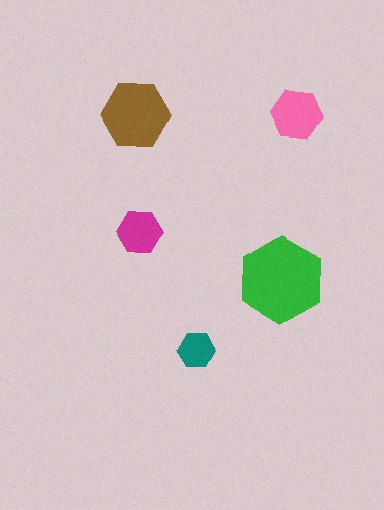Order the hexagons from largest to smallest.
the green one, the brown one, the pink one, the magenta one, the teal one.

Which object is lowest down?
The teal hexagon is bottommost.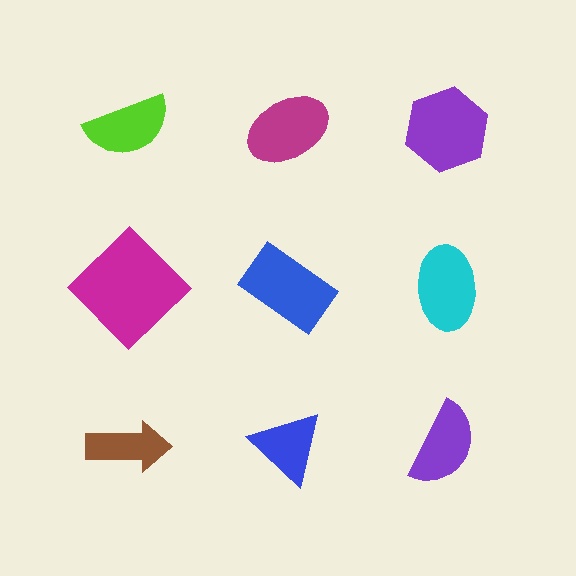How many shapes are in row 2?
3 shapes.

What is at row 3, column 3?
A purple semicircle.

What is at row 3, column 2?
A blue triangle.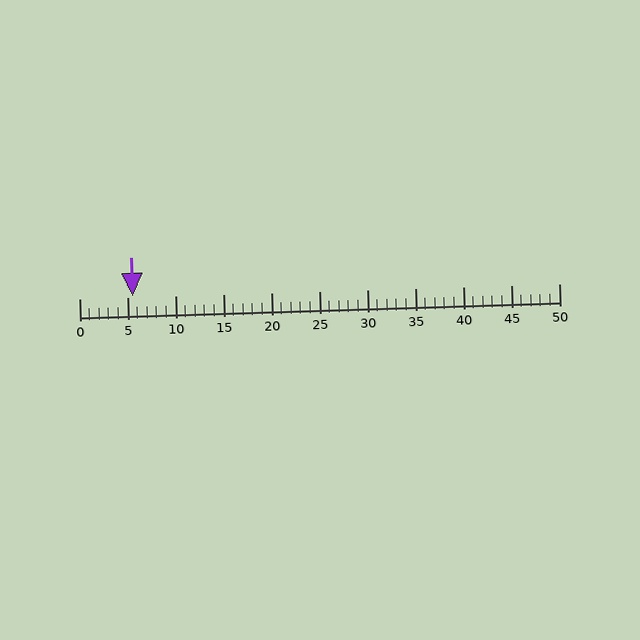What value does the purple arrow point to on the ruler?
The purple arrow points to approximately 6.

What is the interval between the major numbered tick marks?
The major tick marks are spaced 5 units apart.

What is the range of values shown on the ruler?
The ruler shows values from 0 to 50.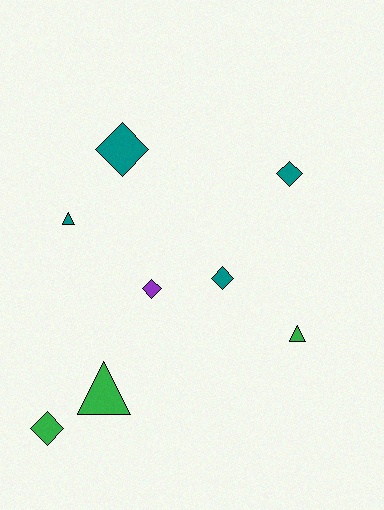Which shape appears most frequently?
Diamond, with 5 objects.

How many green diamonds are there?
There is 1 green diamond.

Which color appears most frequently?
Teal, with 4 objects.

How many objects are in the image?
There are 8 objects.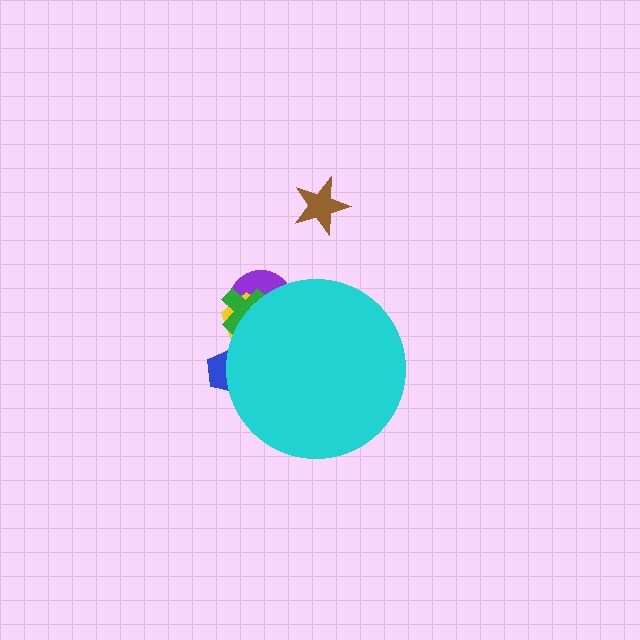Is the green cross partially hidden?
Yes, the green cross is partially hidden behind the cyan circle.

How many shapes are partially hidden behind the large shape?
4 shapes are partially hidden.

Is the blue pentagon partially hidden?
Yes, the blue pentagon is partially hidden behind the cyan circle.